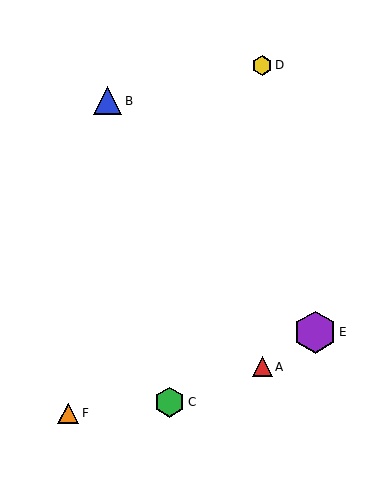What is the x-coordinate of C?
Object C is at x≈170.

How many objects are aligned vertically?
2 objects (A, D) are aligned vertically.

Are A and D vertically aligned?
Yes, both are at x≈262.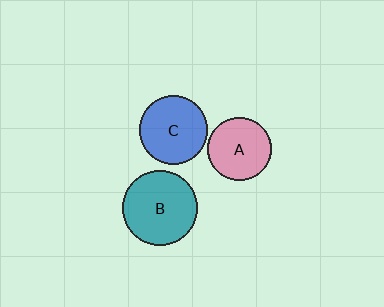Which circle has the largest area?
Circle B (teal).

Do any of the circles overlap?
No, none of the circles overlap.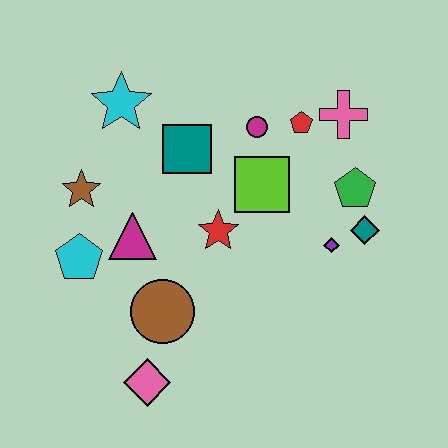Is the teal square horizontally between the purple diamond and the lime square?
No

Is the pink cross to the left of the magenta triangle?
No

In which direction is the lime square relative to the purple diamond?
The lime square is to the left of the purple diamond.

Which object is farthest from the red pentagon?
The pink diamond is farthest from the red pentagon.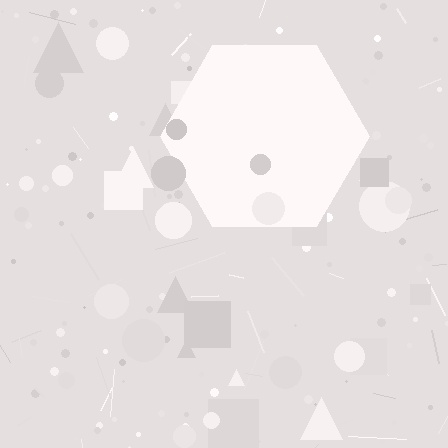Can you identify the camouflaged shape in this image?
The camouflaged shape is a hexagon.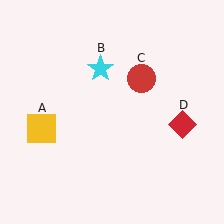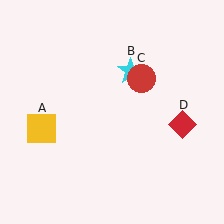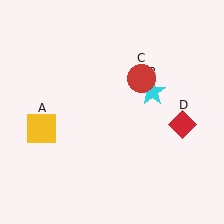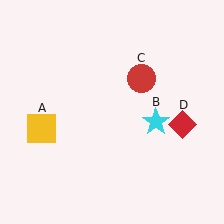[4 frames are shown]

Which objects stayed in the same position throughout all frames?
Yellow square (object A) and red circle (object C) and red diamond (object D) remained stationary.